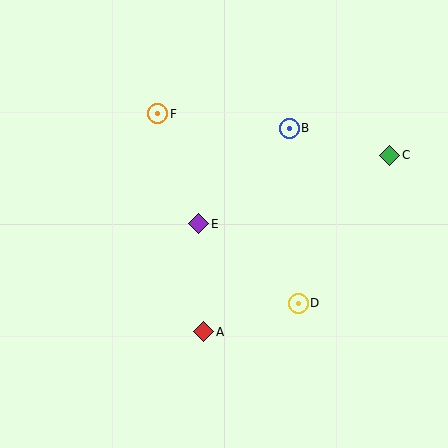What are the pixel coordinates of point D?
Point D is at (298, 303).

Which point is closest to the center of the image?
Point E at (199, 224) is closest to the center.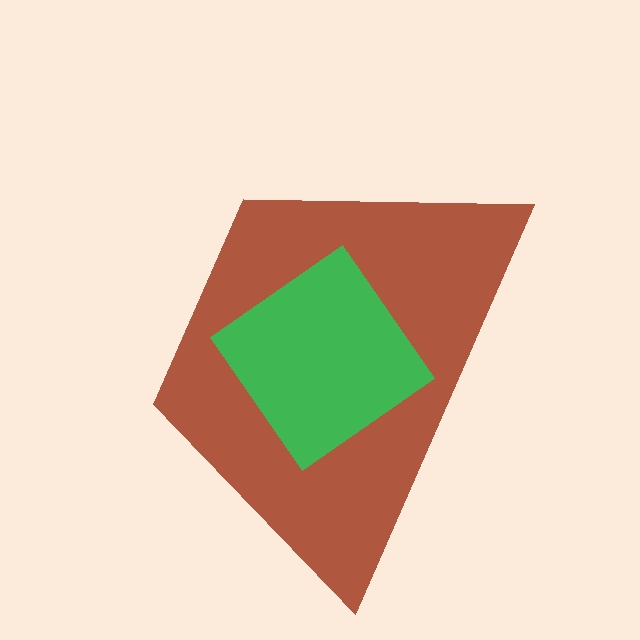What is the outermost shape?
The brown trapezoid.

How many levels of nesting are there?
2.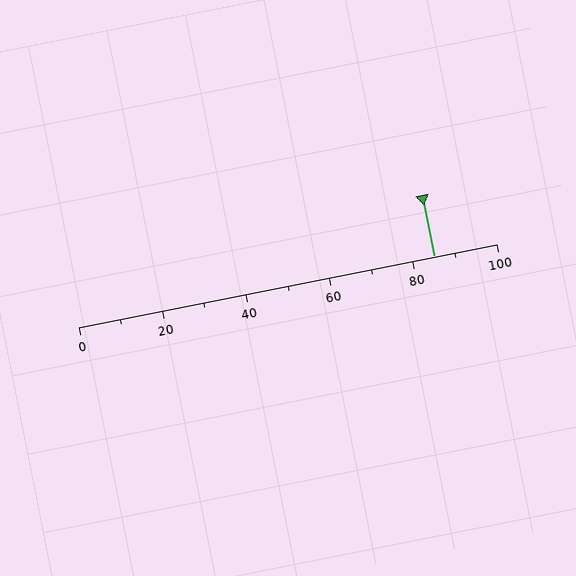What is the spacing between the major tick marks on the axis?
The major ticks are spaced 20 apart.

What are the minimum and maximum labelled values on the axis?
The axis runs from 0 to 100.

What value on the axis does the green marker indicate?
The marker indicates approximately 85.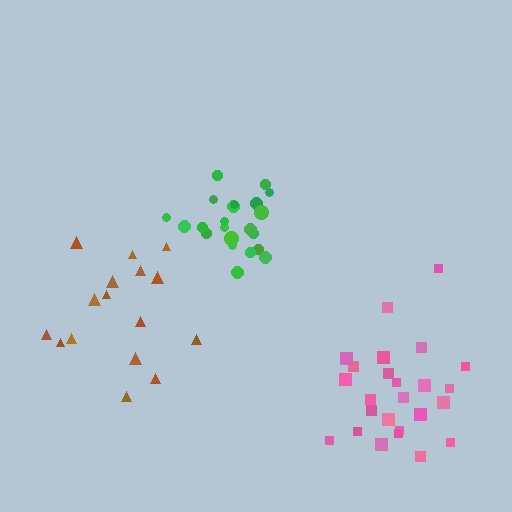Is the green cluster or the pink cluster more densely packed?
Green.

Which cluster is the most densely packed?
Green.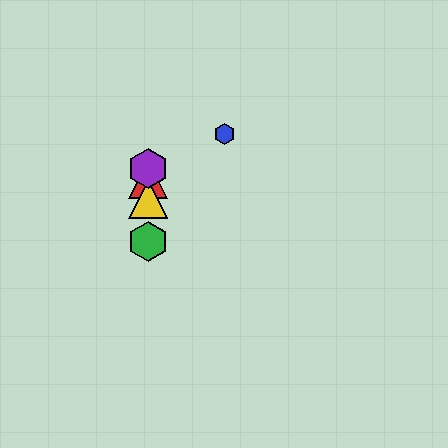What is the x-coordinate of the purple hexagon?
The purple hexagon is at x≈148.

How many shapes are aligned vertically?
4 shapes (the red triangle, the green hexagon, the yellow triangle, the purple hexagon) are aligned vertically.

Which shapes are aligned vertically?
The red triangle, the green hexagon, the yellow triangle, the purple hexagon are aligned vertically.